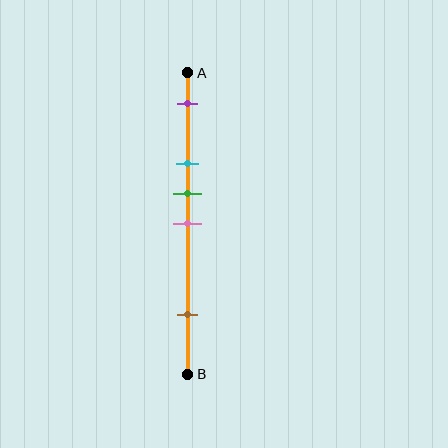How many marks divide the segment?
There are 5 marks dividing the segment.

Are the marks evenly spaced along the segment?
No, the marks are not evenly spaced.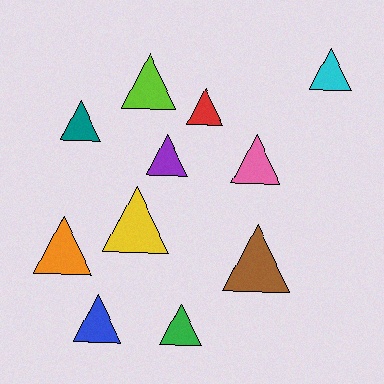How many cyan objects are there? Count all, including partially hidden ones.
There is 1 cyan object.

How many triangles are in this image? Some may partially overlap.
There are 11 triangles.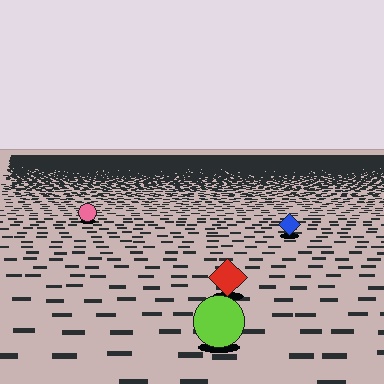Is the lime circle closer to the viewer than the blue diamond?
Yes. The lime circle is closer — you can tell from the texture gradient: the ground texture is coarser near it.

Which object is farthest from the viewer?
The pink circle is farthest from the viewer. It appears smaller and the ground texture around it is denser.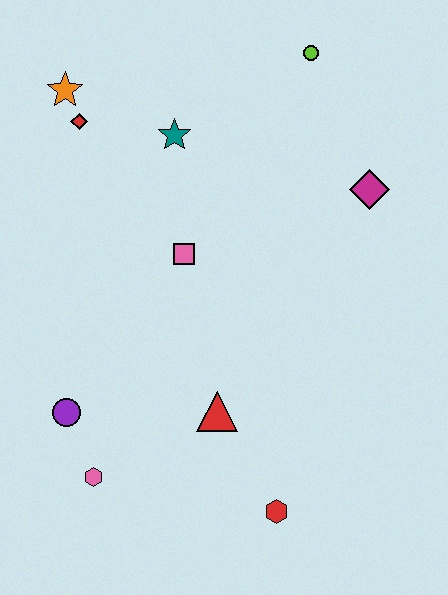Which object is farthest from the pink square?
The red hexagon is farthest from the pink square.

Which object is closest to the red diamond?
The orange star is closest to the red diamond.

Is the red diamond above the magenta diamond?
Yes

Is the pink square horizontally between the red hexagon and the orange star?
Yes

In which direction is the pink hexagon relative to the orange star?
The pink hexagon is below the orange star.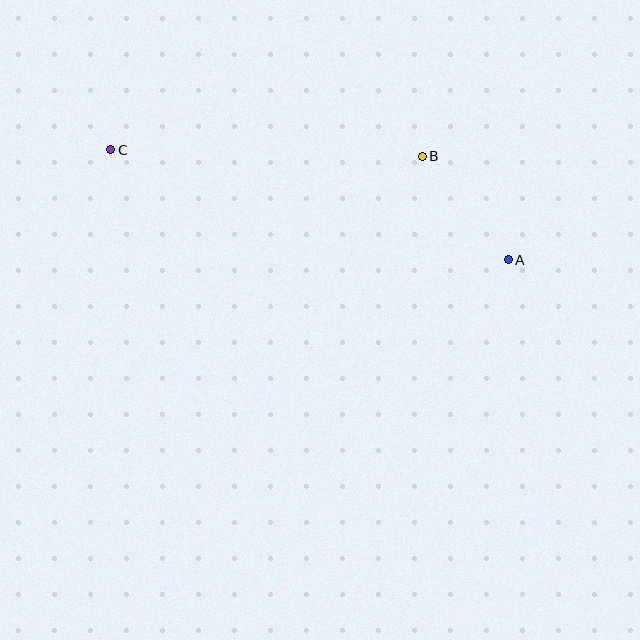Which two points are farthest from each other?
Points A and C are farthest from each other.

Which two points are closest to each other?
Points A and B are closest to each other.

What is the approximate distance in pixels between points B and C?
The distance between B and C is approximately 312 pixels.